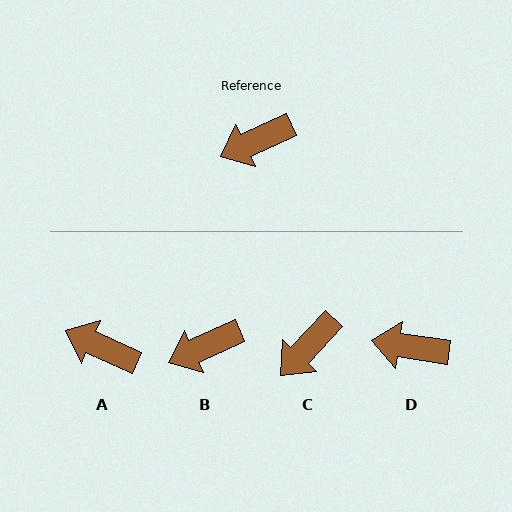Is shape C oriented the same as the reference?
No, it is off by about 22 degrees.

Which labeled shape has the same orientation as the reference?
B.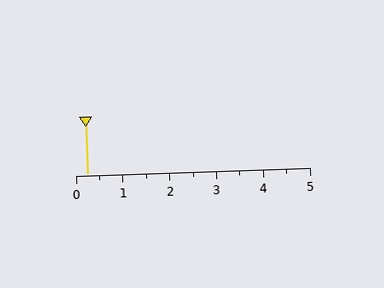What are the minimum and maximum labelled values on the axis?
The axis runs from 0 to 5.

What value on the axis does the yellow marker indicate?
The marker indicates approximately 0.2.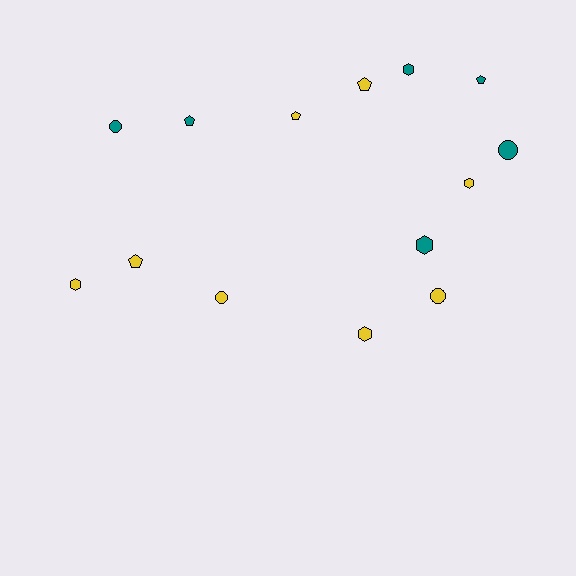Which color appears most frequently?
Yellow, with 8 objects.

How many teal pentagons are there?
There are 2 teal pentagons.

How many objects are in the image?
There are 14 objects.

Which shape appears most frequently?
Pentagon, with 5 objects.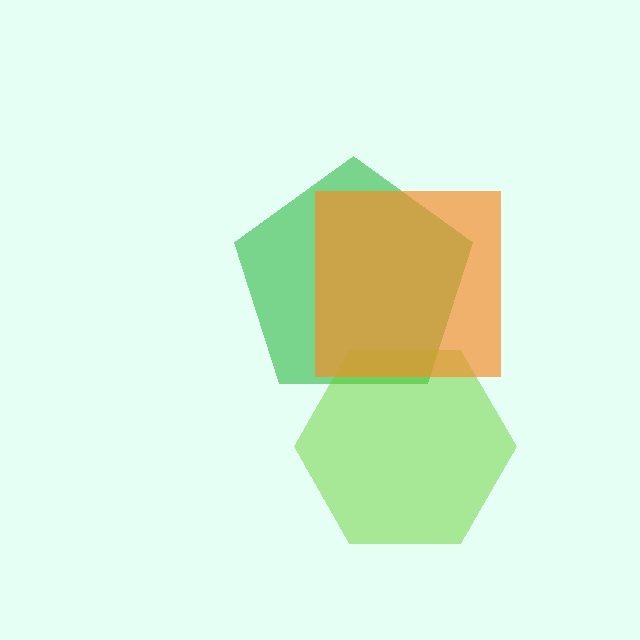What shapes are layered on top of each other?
The layered shapes are: a green pentagon, a lime hexagon, an orange square.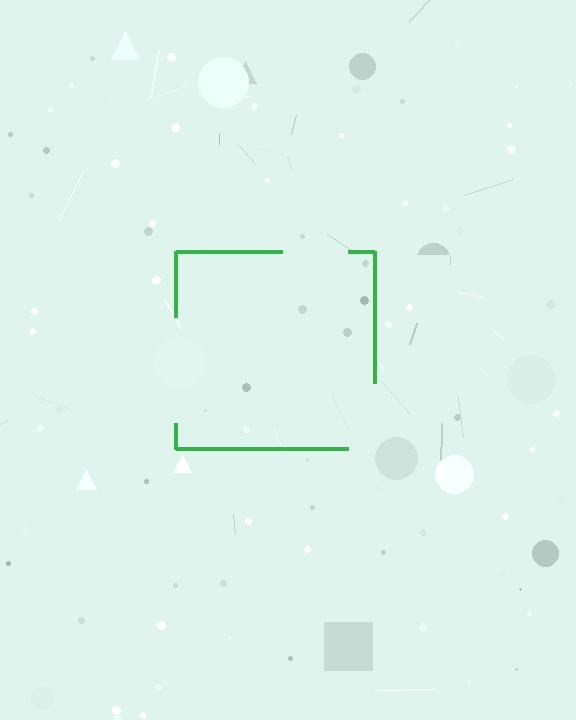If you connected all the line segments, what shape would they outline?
They would outline a square.